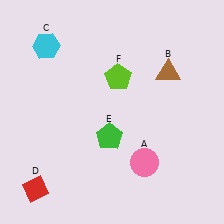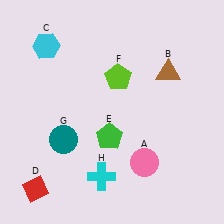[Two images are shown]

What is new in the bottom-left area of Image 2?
A teal circle (G) was added in the bottom-left area of Image 2.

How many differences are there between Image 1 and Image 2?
There are 2 differences between the two images.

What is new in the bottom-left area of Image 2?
A cyan cross (H) was added in the bottom-left area of Image 2.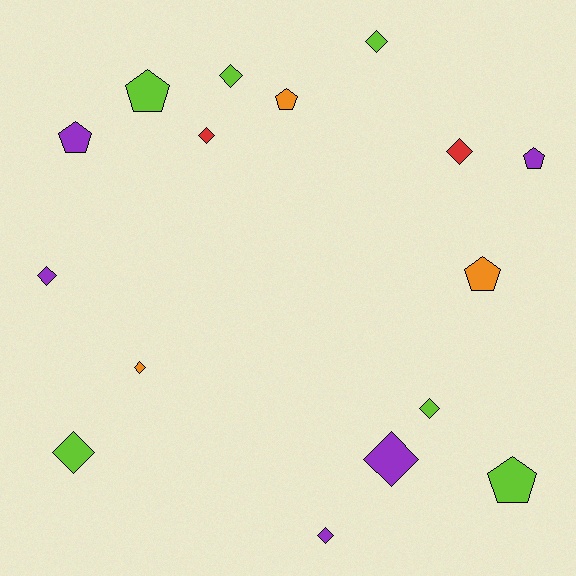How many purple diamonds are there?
There are 3 purple diamonds.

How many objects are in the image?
There are 16 objects.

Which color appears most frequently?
Lime, with 6 objects.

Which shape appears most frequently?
Diamond, with 10 objects.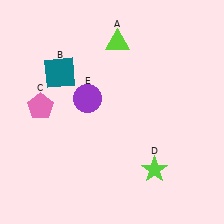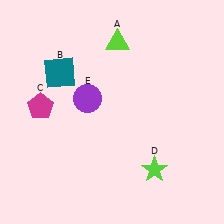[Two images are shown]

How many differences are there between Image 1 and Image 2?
There is 1 difference between the two images.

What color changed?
The pentagon (C) changed from pink in Image 1 to magenta in Image 2.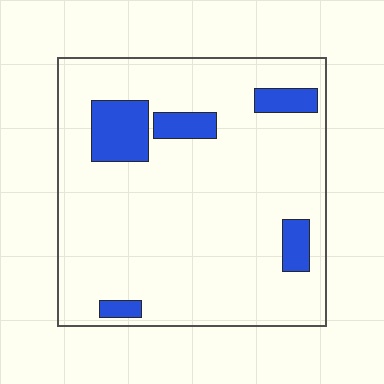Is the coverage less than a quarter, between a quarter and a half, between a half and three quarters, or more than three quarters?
Less than a quarter.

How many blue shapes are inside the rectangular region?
5.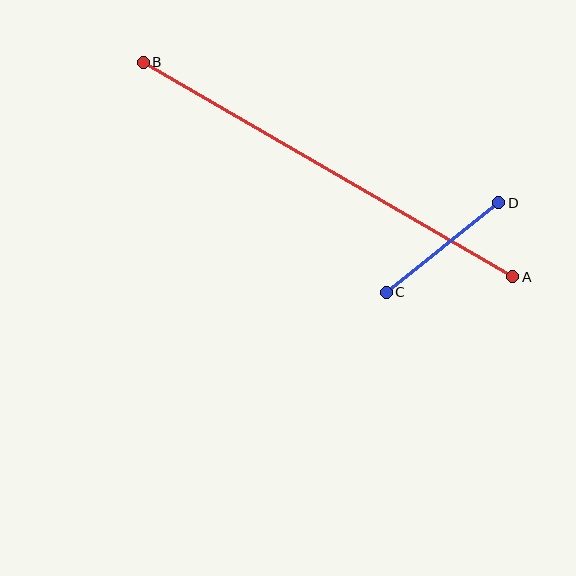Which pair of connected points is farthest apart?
Points A and B are farthest apart.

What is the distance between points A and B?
The distance is approximately 427 pixels.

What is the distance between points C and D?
The distance is approximately 144 pixels.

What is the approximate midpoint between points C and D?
The midpoint is at approximately (442, 247) pixels.